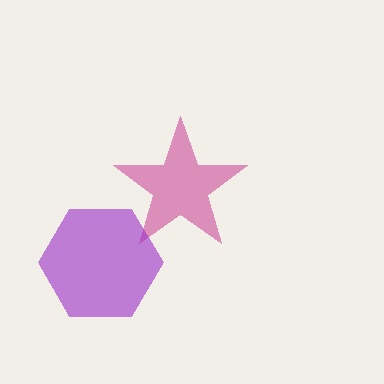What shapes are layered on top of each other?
The layered shapes are: a magenta star, a purple hexagon.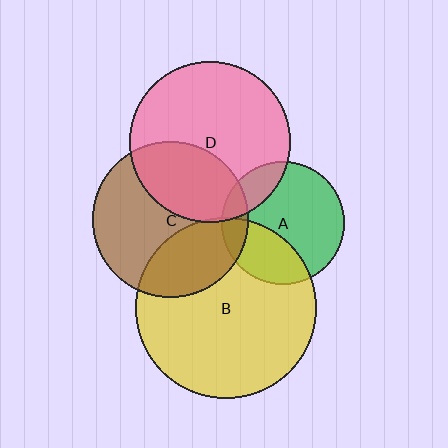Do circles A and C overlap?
Yes.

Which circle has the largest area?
Circle B (yellow).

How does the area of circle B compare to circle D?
Approximately 1.3 times.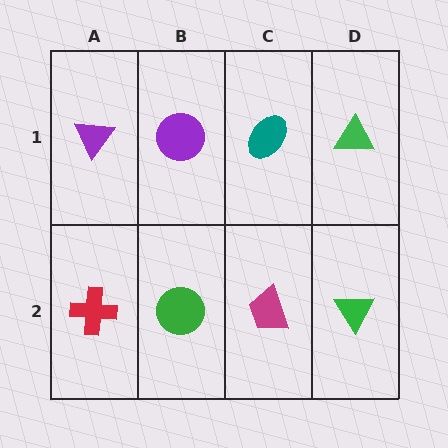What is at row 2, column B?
A green circle.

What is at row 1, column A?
A purple triangle.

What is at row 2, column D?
A green triangle.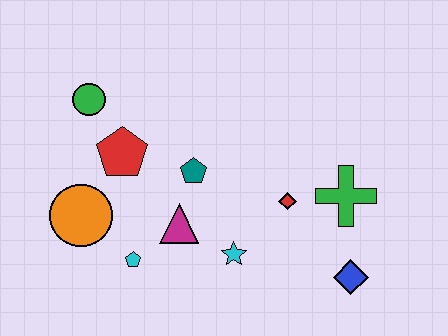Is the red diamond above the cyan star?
Yes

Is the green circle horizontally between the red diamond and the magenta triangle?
No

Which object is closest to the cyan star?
The magenta triangle is closest to the cyan star.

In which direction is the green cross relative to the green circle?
The green cross is to the right of the green circle.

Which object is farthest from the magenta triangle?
The blue diamond is farthest from the magenta triangle.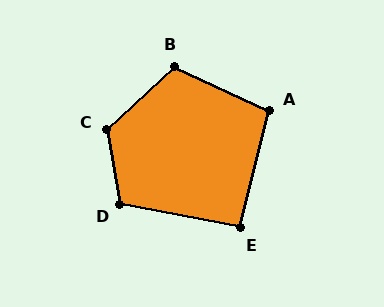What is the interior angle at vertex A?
Approximately 101 degrees (obtuse).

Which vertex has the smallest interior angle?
E, at approximately 93 degrees.